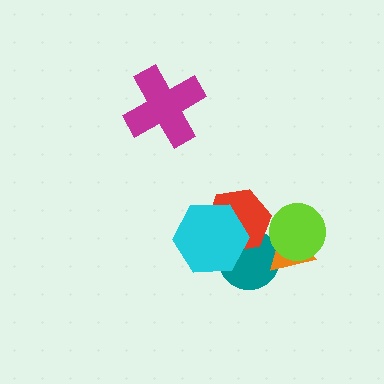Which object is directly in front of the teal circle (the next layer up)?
The orange triangle is directly in front of the teal circle.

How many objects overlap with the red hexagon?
2 objects overlap with the red hexagon.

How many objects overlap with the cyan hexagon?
2 objects overlap with the cyan hexagon.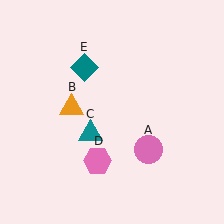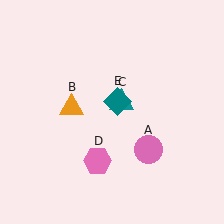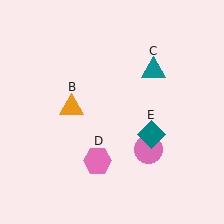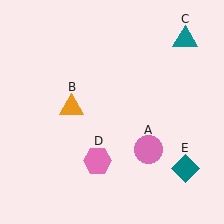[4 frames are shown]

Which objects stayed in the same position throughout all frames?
Pink circle (object A) and orange triangle (object B) and pink hexagon (object D) remained stationary.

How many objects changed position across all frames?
2 objects changed position: teal triangle (object C), teal diamond (object E).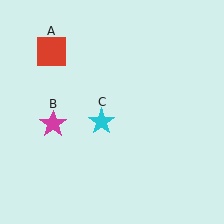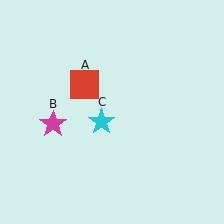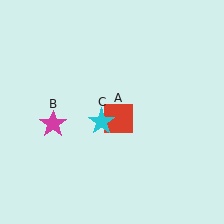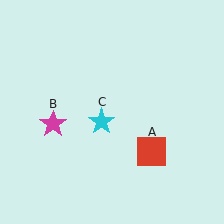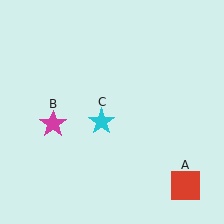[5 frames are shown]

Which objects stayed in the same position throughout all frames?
Magenta star (object B) and cyan star (object C) remained stationary.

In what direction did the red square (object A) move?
The red square (object A) moved down and to the right.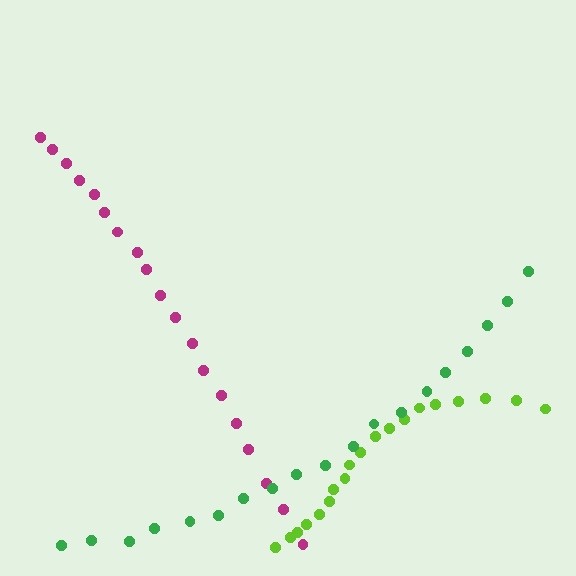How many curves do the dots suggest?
There are 3 distinct paths.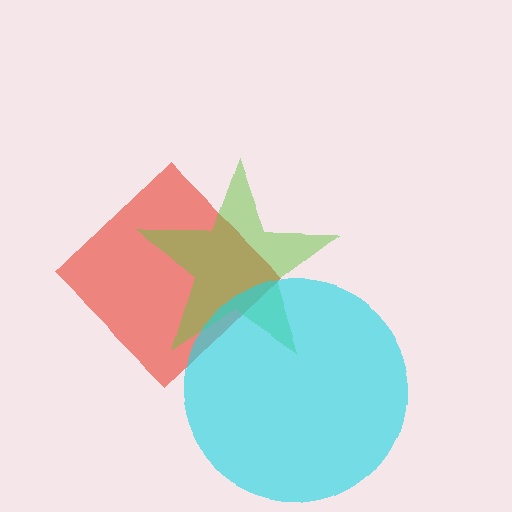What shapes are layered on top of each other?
The layered shapes are: a red diamond, a lime star, a cyan circle.